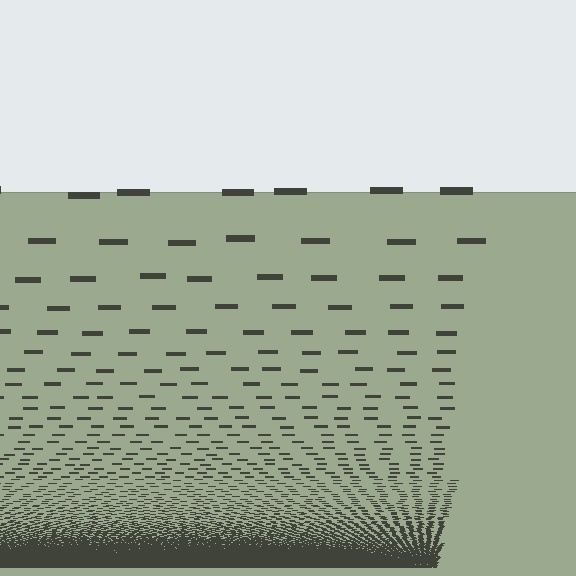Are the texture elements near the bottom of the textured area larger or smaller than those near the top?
Smaller. The gradient is inverted — elements near the bottom are smaller and denser.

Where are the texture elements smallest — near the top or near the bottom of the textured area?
Near the bottom.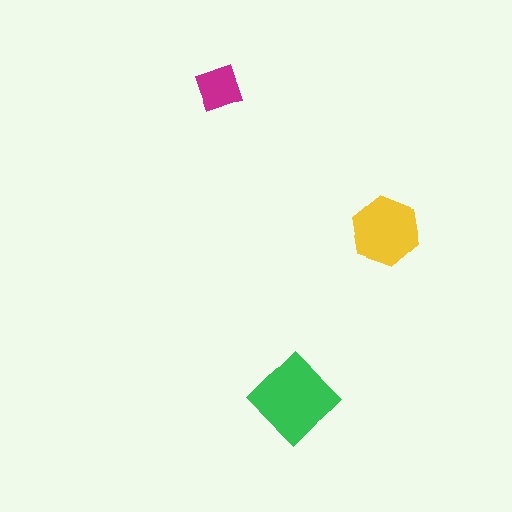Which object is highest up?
The magenta square is topmost.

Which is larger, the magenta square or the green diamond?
The green diamond.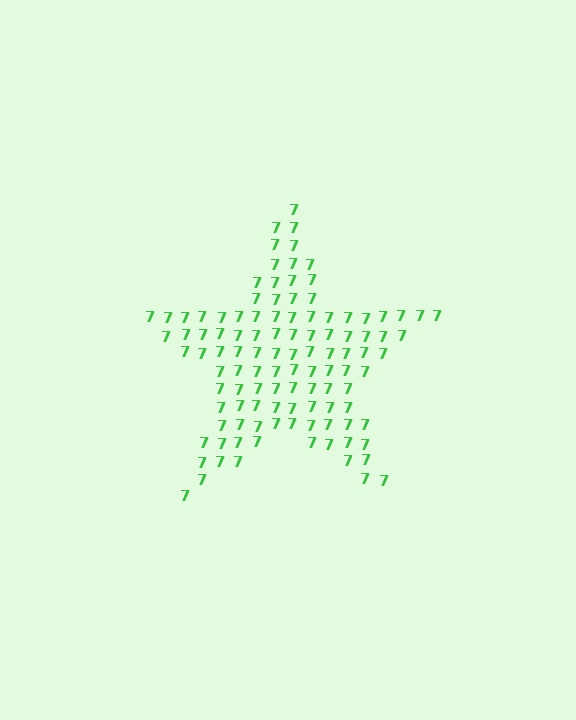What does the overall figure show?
The overall figure shows a star.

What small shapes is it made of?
It is made of small digit 7's.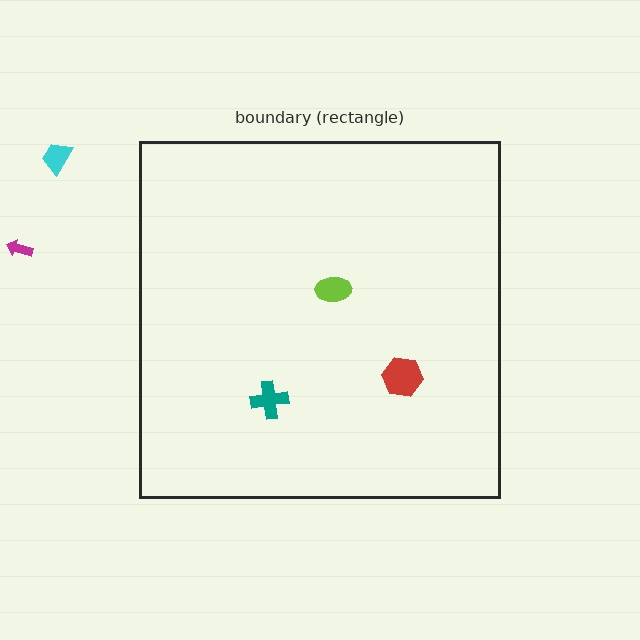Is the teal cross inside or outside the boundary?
Inside.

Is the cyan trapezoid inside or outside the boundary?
Outside.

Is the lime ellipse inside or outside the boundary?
Inside.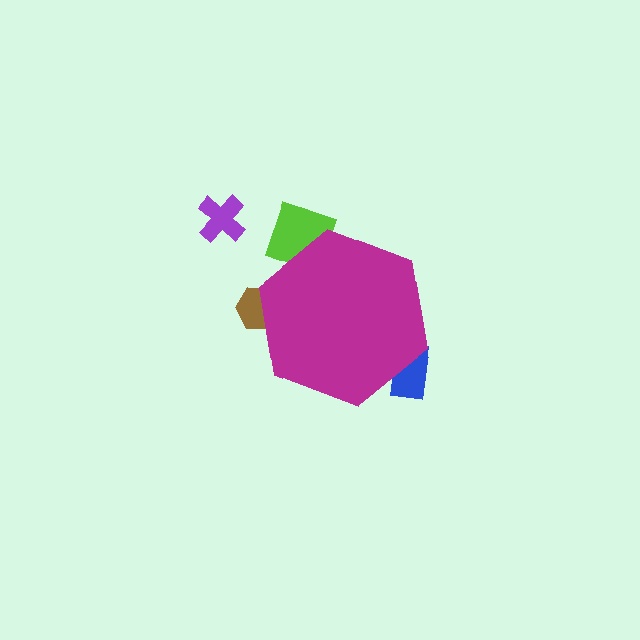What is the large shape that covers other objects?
A magenta hexagon.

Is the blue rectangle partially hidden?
Yes, the blue rectangle is partially hidden behind the magenta hexagon.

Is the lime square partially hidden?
Yes, the lime square is partially hidden behind the magenta hexagon.